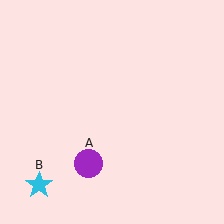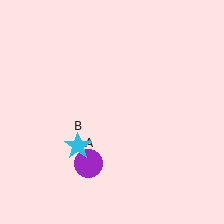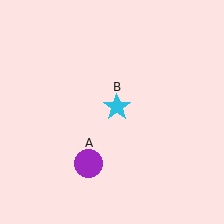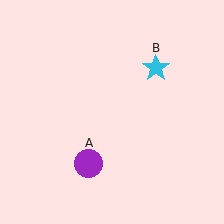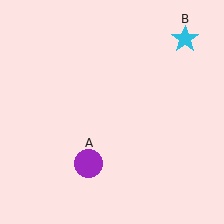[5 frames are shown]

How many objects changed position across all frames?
1 object changed position: cyan star (object B).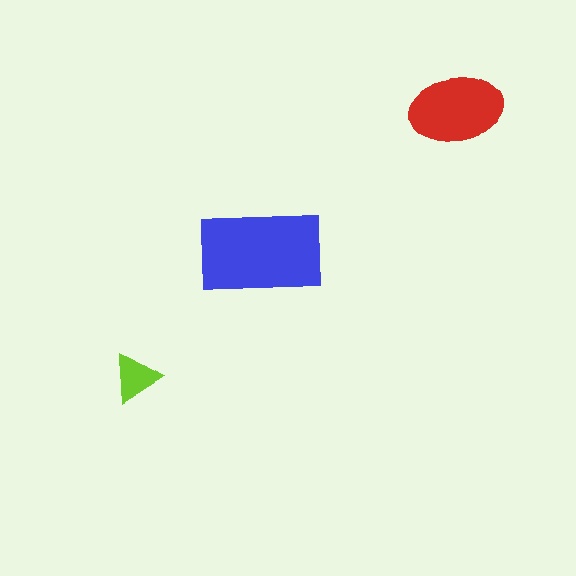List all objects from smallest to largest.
The lime triangle, the red ellipse, the blue rectangle.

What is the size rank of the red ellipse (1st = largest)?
2nd.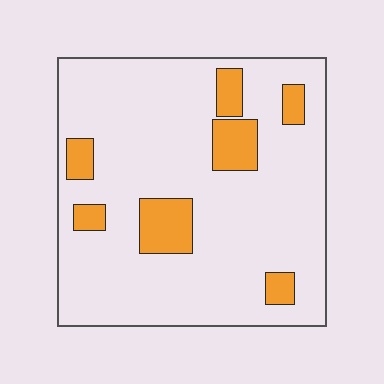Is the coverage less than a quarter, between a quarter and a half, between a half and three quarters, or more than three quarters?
Less than a quarter.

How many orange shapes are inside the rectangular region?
7.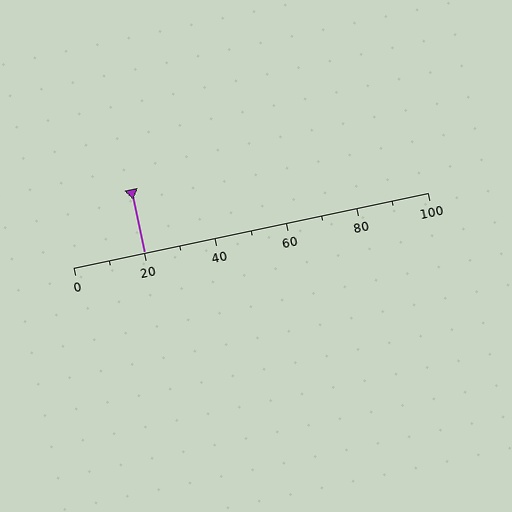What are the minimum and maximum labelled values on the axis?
The axis runs from 0 to 100.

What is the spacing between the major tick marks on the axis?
The major ticks are spaced 20 apart.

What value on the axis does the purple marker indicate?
The marker indicates approximately 20.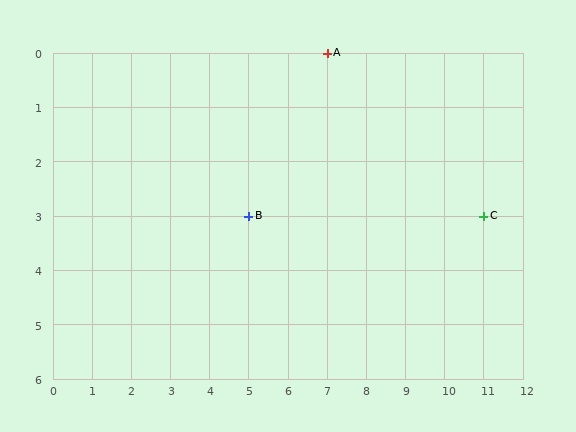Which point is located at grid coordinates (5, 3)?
Point B is at (5, 3).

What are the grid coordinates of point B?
Point B is at grid coordinates (5, 3).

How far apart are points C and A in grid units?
Points C and A are 4 columns and 3 rows apart (about 5.0 grid units diagonally).